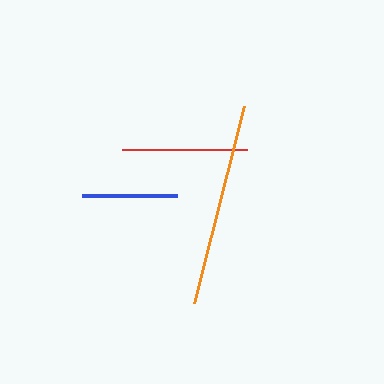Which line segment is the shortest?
The blue line is the shortest at approximately 95 pixels.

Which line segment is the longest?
The orange line is the longest at approximately 203 pixels.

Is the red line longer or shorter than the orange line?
The orange line is longer than the red line.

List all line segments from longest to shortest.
From longest to shortest: orange, red, blue.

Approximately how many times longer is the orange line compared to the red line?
The orange line is approximately 1.6 times the length of the red line.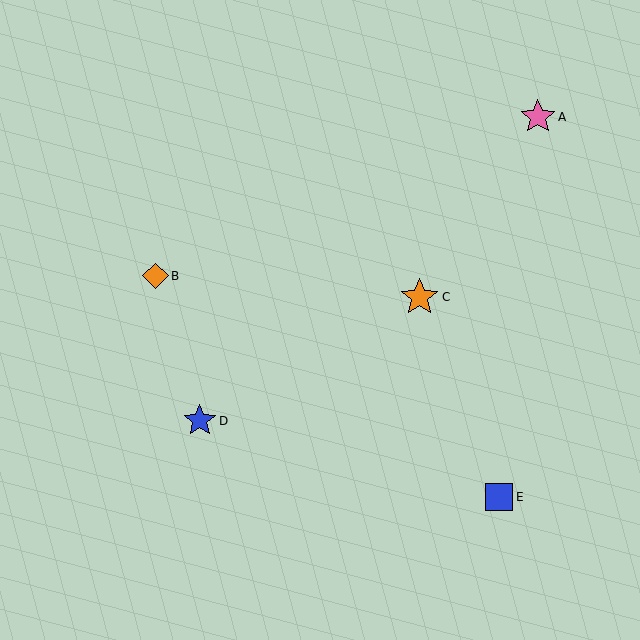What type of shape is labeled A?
Shape A is a pink star.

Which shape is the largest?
The orange star (labeled C) is the largest.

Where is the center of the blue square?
The center of the blue square is at (499, 497).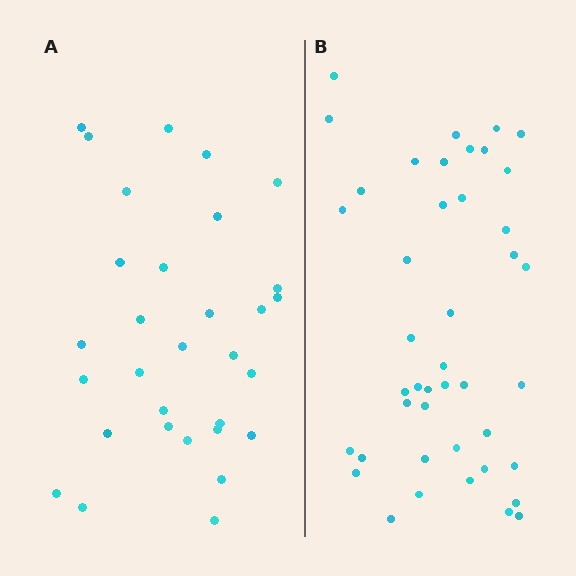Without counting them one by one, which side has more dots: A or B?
Region B (the right region) has more dots.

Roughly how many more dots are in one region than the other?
Region B has roughly 12 or so more dots than region A.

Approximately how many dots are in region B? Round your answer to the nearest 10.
About 40 dots. (The exact count is 43, which rounds to 40.)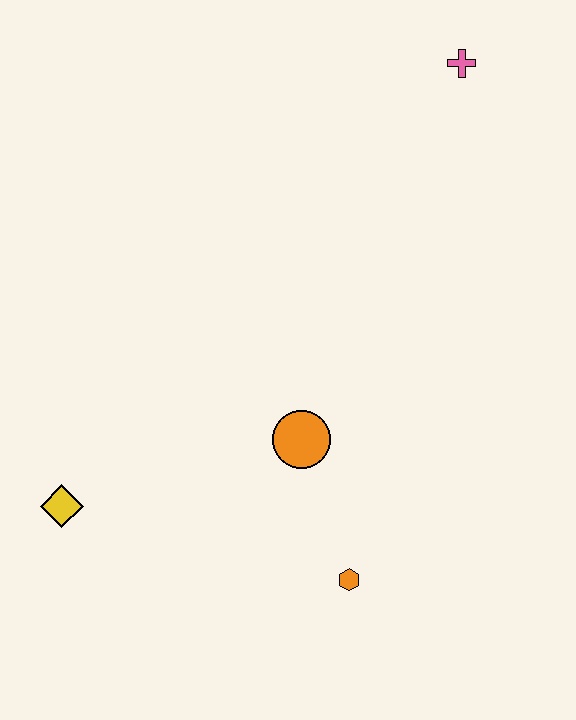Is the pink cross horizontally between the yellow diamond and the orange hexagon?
No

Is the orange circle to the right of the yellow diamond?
Yes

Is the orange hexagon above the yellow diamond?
No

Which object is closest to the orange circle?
The orange hexagon is closest to the orange circle.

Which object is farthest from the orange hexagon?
The pink cross is farthest from the orange hexagon.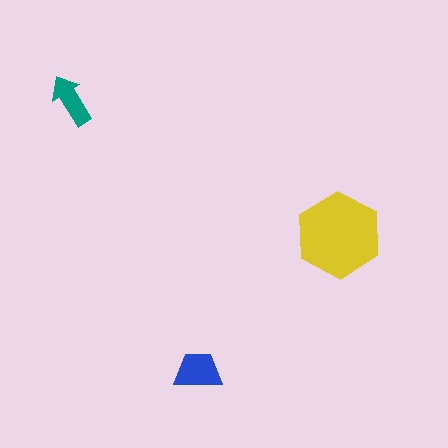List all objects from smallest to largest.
The teal arrow, the blue trapezoid, the yellow hexagon.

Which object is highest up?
The teal arrow is topmost.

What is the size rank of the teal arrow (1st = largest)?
3rd.